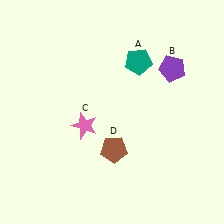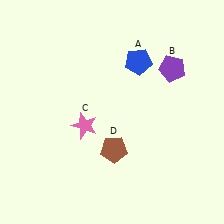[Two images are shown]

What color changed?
The pentagon (A) changed from teal in Image 1 to blue in Image 2.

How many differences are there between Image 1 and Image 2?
There is 1 difference between the two images.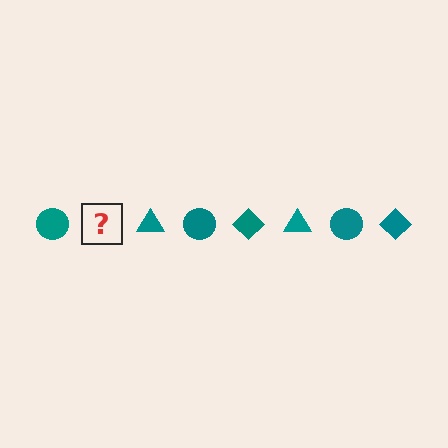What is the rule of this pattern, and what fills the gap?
The rule is that the pattern cycles through circle, diamond, triangle shapes in teal. The gap should be filled with a teal diamond.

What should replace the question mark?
The question mark should be replaced with a teal diamond.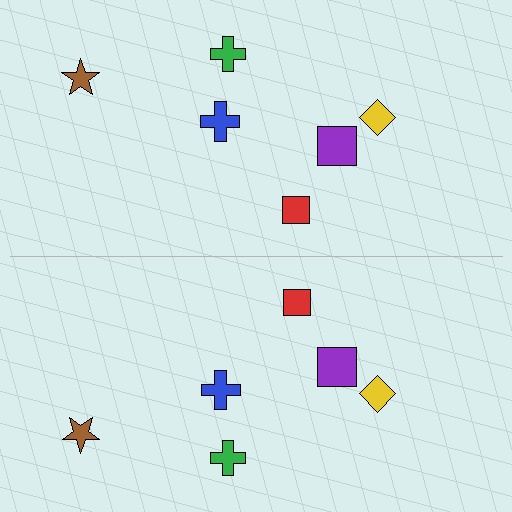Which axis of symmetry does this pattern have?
The pattern has a horizontal axis of symmetry running through the center of the image.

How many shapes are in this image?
There are 12 shapes in this image.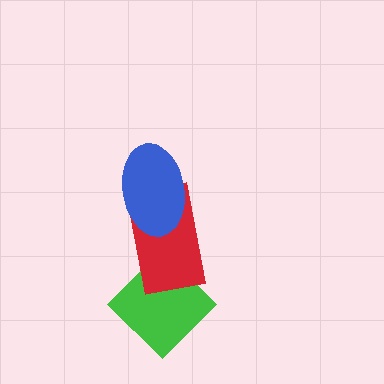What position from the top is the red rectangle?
The red rectangle is 2nd from the top.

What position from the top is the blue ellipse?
The blue ellipse is 1st from the top.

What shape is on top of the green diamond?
The red rectangle is on top of the green diamond.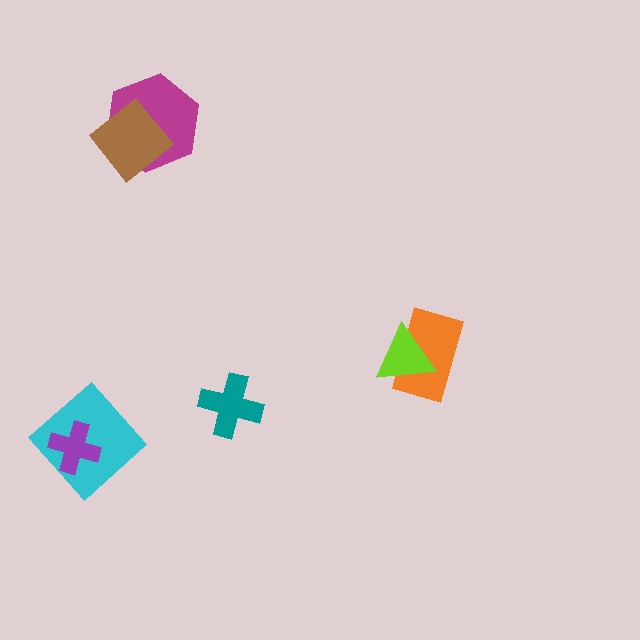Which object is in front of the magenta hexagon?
The brown diamond is in front of the magenta hexagon.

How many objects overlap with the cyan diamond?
1 object overlaps with the cyan diamond.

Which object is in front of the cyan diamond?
The purple cross is in front of the cyan diamond.